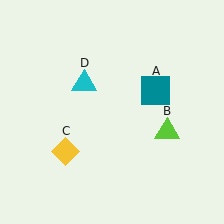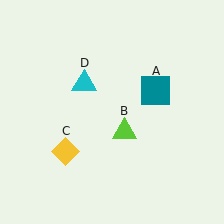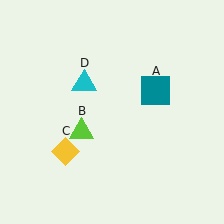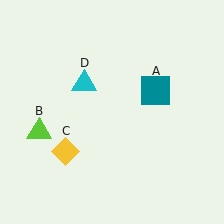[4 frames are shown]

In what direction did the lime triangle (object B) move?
The lime triangle (object B) moved left.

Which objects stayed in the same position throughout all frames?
Teal square (object A) and yellow diamond (object C) and cyan triangle (object D) remained stationary.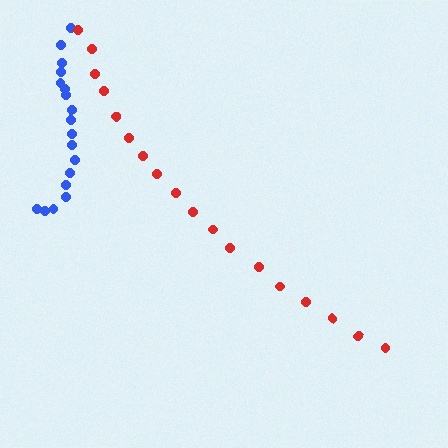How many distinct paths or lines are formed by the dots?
There are 2 distinct paths.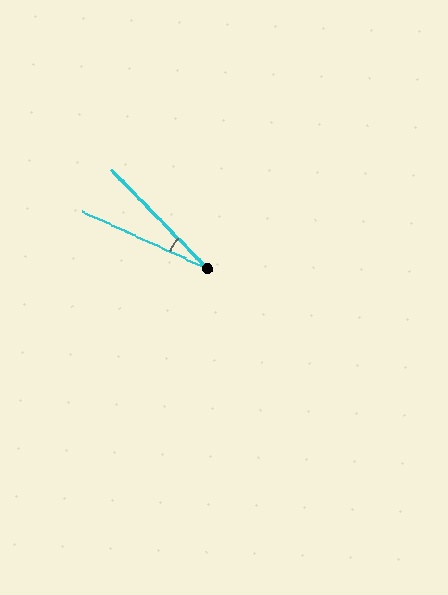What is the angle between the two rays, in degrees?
Approximately 21 degrees.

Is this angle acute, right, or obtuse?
It is acute.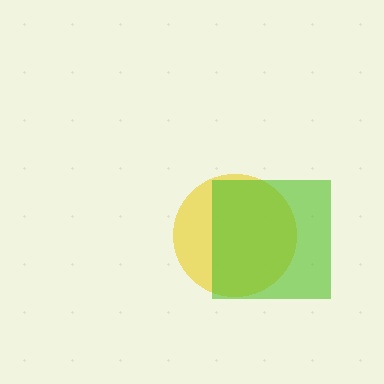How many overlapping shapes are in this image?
There are 2 overlapping shapes in the image.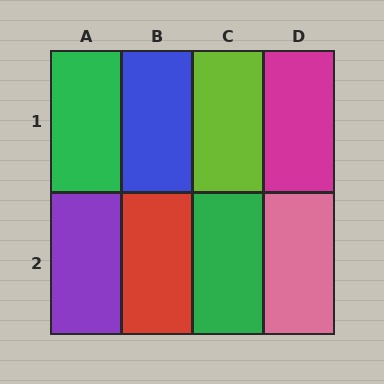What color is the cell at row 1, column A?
Green.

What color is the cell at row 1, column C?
Lime.